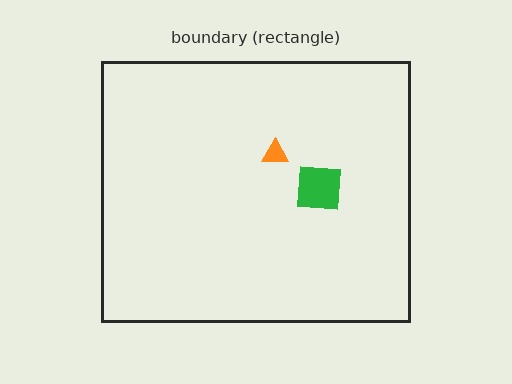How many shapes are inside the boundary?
2 inside, 0 outside.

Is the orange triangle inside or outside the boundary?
Inside.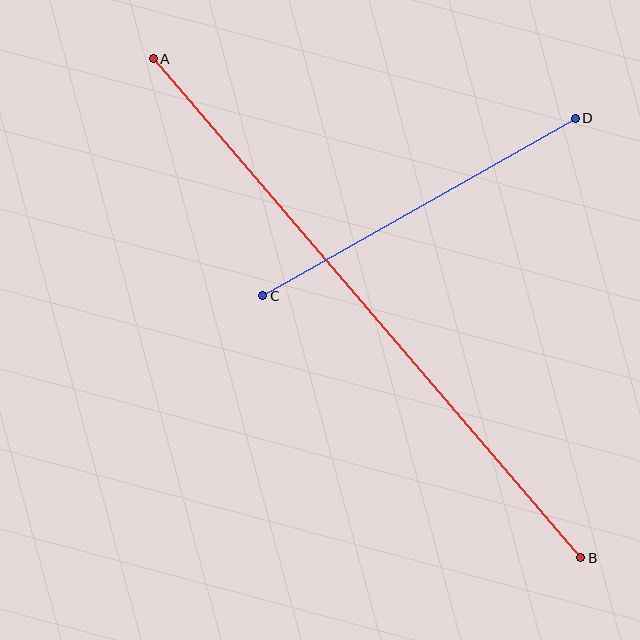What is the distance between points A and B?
The distance is approximately 657 pixels.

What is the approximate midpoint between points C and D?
The midpoint is at approximately (419, 207) pixels.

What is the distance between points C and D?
The distance is approximately 359 pixels.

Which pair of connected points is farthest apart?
Points A and B are farthest apart.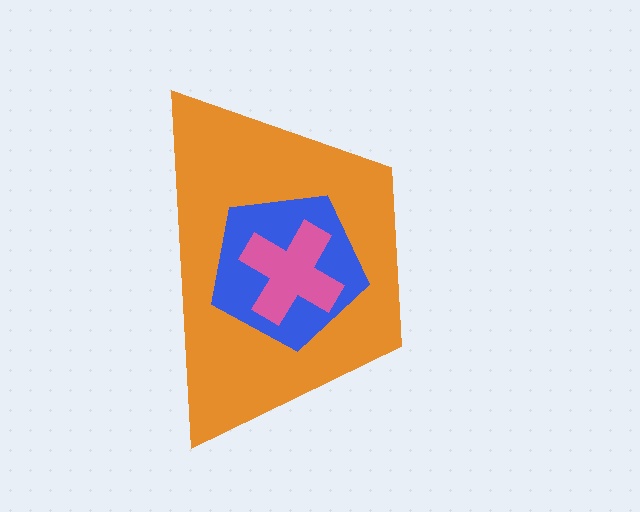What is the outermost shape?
The orange trapezoid.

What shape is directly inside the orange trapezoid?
The blue pentagon.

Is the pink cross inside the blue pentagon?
Yes.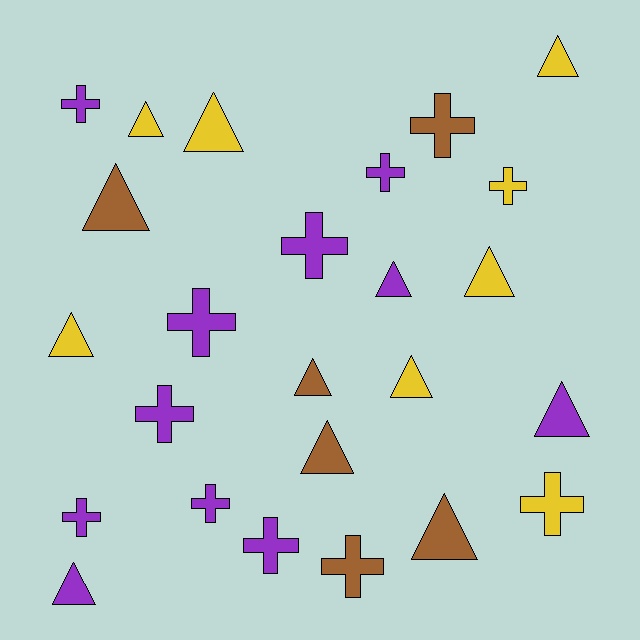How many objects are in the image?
There are 25 objects.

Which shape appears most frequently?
Triangle, with 13 objects.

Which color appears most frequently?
Purple, with 11 objects.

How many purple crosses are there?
There are 8 purple crosses.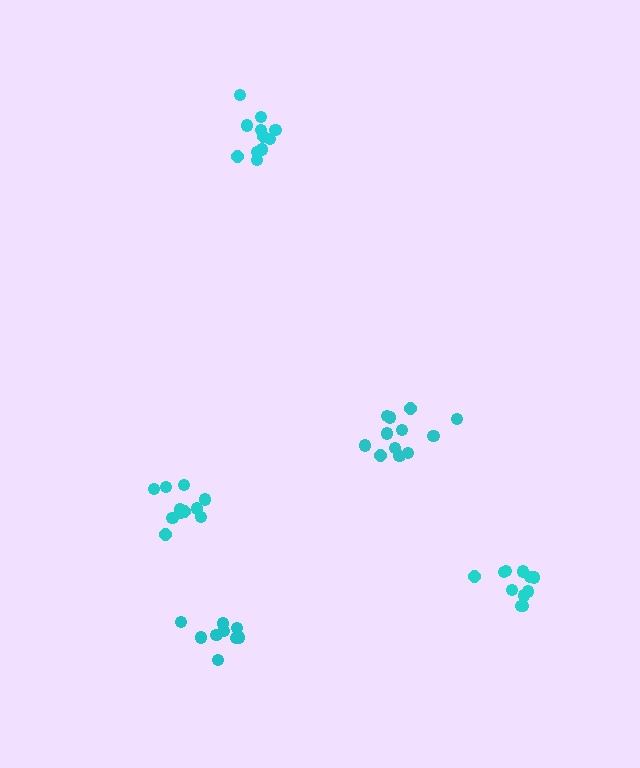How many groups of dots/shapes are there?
There are 5 groups.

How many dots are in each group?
Group 1: 11 dots, Group 2: 9 dots, Group 3: 12 dots, Group 4: 11 dots, Group 5: 11 dots (54 total).